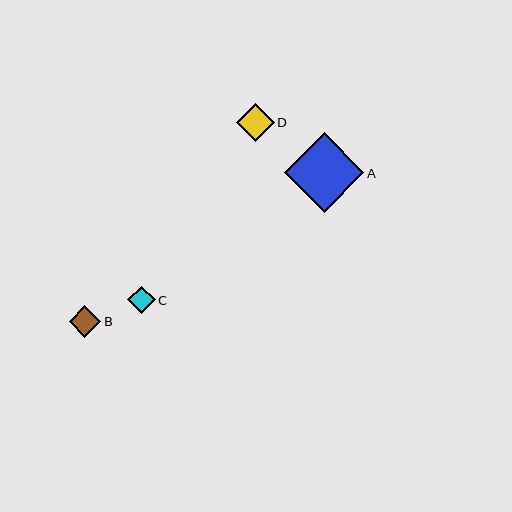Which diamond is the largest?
Diamond A is the largest with a size of approximately 80 pixels.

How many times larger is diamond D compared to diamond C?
Diamond D is approximately 1.4 times the size of diamond C.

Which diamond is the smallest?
Diamond C is the smallest with a size of approximately 27 pixels.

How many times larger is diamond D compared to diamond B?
Diamond D is approximately 1.2 times the size of diamond B.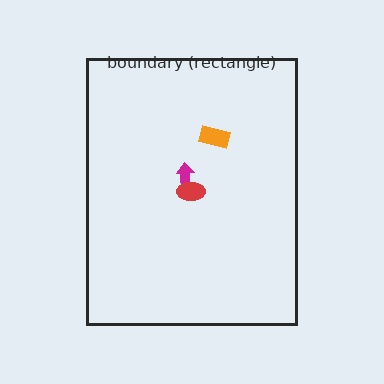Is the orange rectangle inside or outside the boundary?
Inside.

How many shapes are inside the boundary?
3 inside, 0 outside.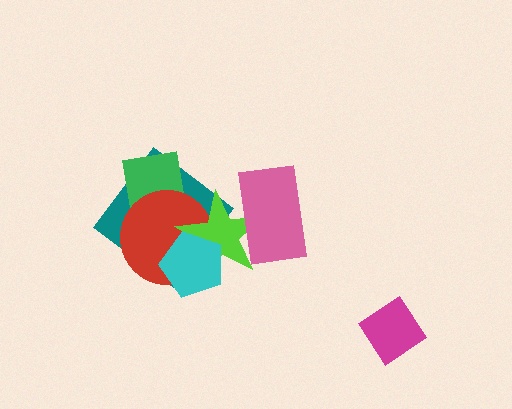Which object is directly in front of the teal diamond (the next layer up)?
The green square is directly in front of the teal diamond.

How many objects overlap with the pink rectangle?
1 object overlaps with the pink rectangle.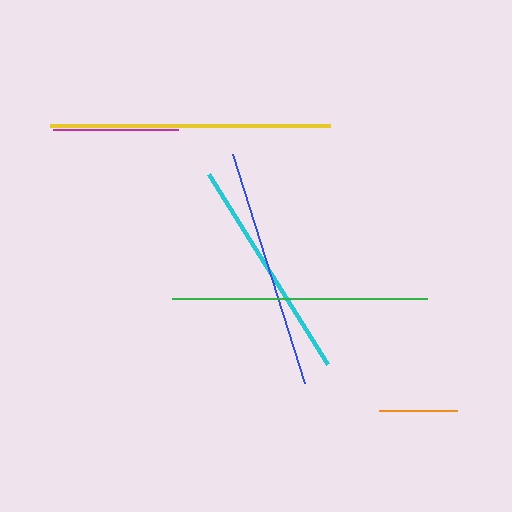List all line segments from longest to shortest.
From longest to shortest: yellow, green, blue, cyan, magenta, orange.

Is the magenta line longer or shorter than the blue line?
The blue line is longer than the magenta line.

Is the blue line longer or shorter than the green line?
The green line is longer than the blue line.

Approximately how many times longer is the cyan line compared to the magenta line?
The cyan line is approximately 1.8 times the length of the magenta line.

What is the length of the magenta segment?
The magenta segment is approximately 125 pixels long.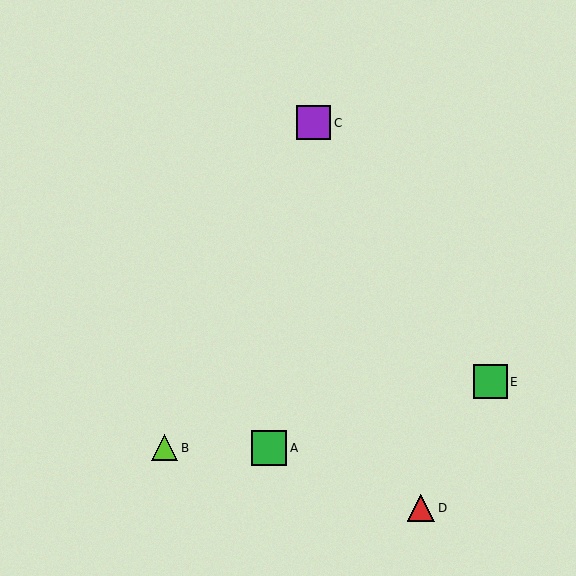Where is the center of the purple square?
The center of the purple square is at (314, 123).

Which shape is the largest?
The green square (labeled A) is the largest.